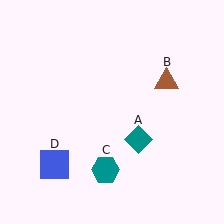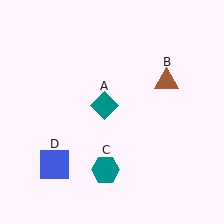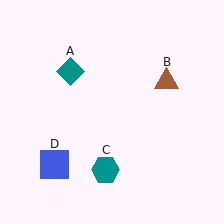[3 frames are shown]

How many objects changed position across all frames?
1 object changed position: teal diamond (object A).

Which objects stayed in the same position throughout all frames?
Brown triangle (object B) and teal hexagon (object C) and blue square (object D) remained stationary.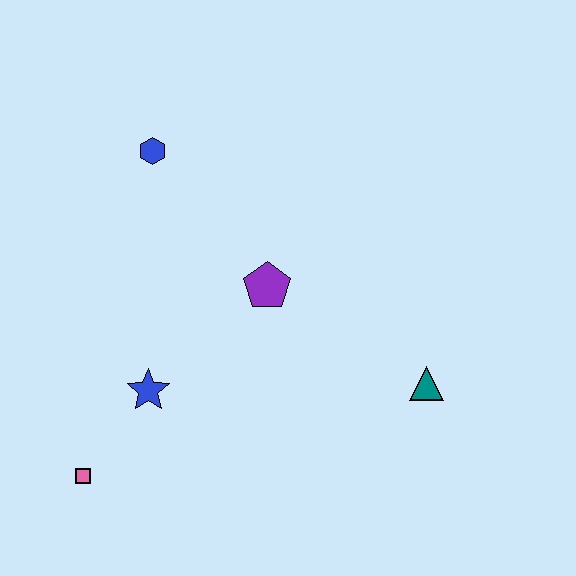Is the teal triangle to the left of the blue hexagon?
No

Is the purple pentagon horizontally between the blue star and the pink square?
No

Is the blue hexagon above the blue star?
Yes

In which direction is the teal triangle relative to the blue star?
The teal triangle is to the right of the blue star.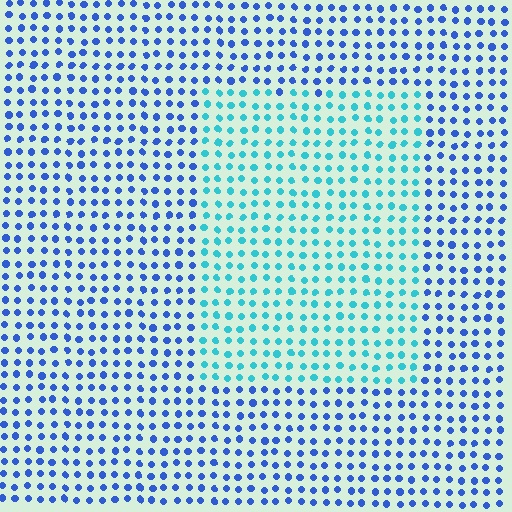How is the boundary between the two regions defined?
The boundary is defined purely by a slight shift in hue (about 41 degrees). Spacing, size, and orientation are identical on both sides.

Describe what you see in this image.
The image is filled with small blue elements in a uniform arrangement. A rectangle-shaped region is visible where the elements are tinted to a slightly different hue, forming a subtle color boundary.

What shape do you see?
I see a rectangle.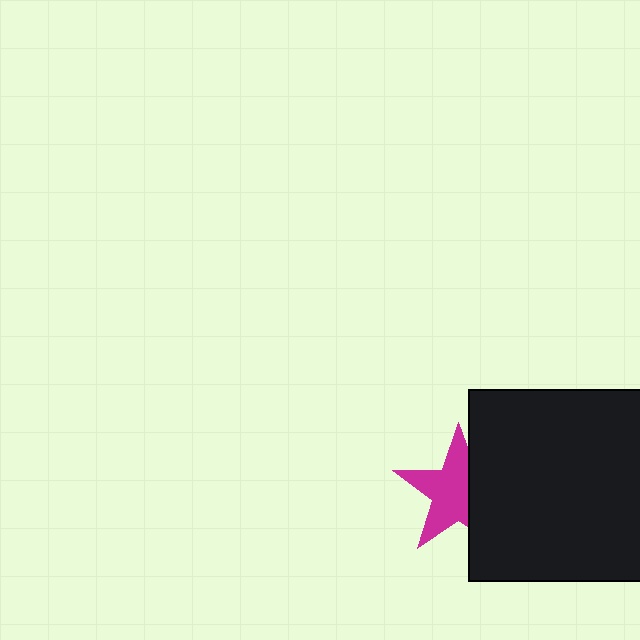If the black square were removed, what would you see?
You would see the complete magenta star.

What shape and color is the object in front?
The object in front is a black square.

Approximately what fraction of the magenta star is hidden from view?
Roughly 37% of the magenta star is hidden behind the black square.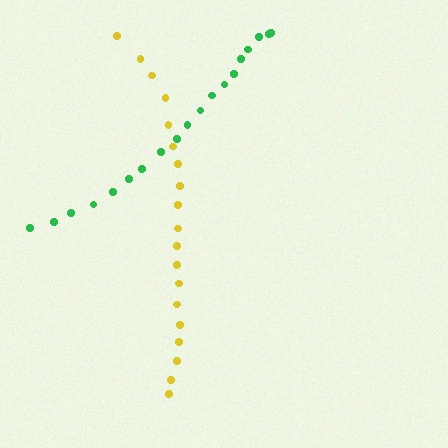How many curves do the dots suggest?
There are 2 distinct paths.